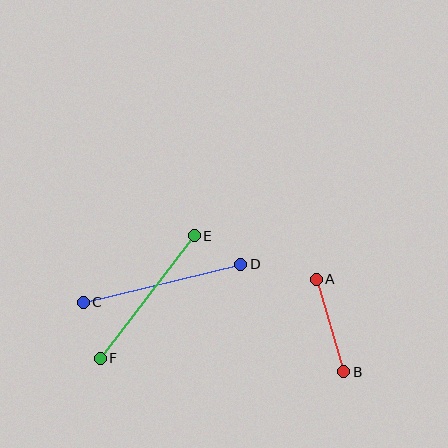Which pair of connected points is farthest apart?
Points C and D are farthest apart.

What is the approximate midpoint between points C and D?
The midpoint is at approximately (162, 283) pixels.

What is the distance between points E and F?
The distance is approximately 155 pixels.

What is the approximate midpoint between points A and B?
The midpoint is at approximately (330, 325) pixels.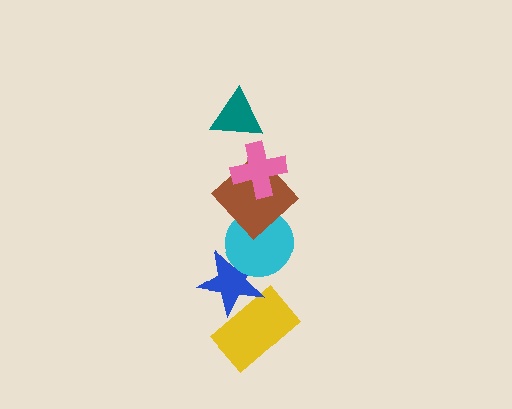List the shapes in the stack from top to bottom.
From top to bottom: the teal triangle, the pink cross, the brown diamond, the cyan circle, the blue star, the yellow rectangle.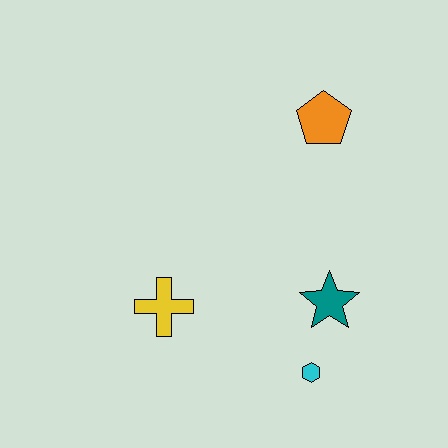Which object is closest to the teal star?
The cyan hexagon is closest to the teal star.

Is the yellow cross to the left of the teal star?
Yes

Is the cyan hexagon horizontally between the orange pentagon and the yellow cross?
Yes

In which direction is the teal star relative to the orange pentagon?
The teal star is below the orange pentagon.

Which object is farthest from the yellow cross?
The orange pentagon is farthest from the yellow cross.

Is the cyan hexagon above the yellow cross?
No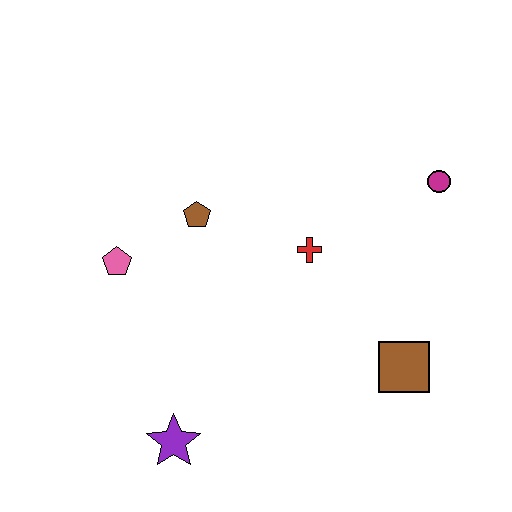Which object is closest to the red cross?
The brown pentagon is closest to the red cross.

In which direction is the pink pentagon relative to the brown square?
The pink pentagon is to the left of the brown square.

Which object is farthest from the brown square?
The pink pentagon is farthest from the brown square.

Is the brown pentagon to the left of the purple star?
No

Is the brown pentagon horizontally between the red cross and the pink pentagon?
Yes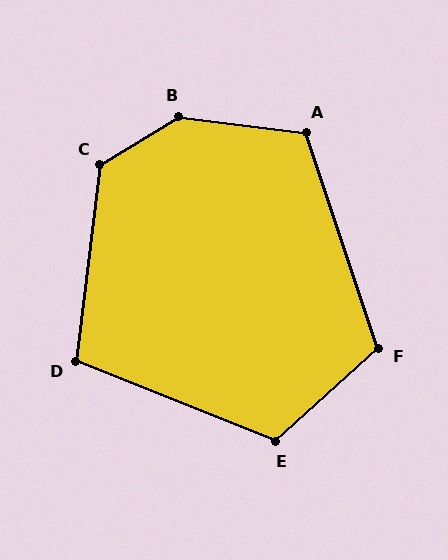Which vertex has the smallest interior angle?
D, at approximately 105 degrees.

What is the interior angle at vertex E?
Approximately 116 degrees (obtuse).